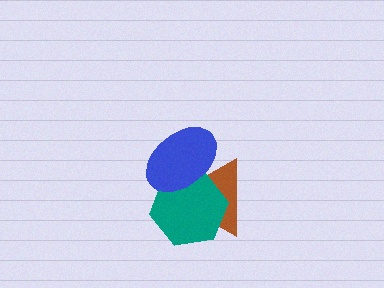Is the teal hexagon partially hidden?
Yes, it is partially covered by another shape.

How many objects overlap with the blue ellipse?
2 objects overlap with the blue ellipse.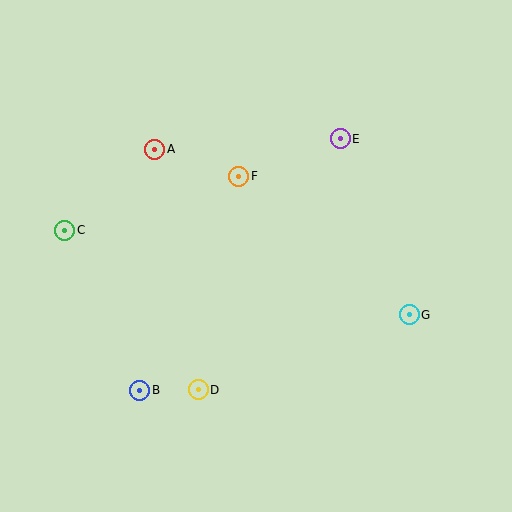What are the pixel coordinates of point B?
Point B is at (140, 390).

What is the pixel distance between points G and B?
The distance between G and B is 280 pixels.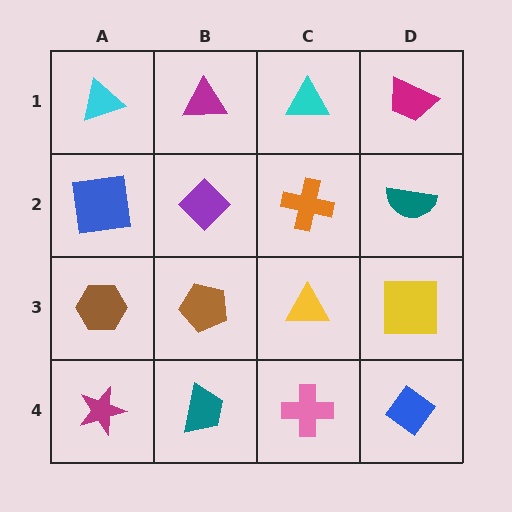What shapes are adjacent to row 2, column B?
A magenta triangle (row 1, column B), a brown pentagon (row 3, column B), a blue square (row 2, column A), an orange cross (row 2, column C).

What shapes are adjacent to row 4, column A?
A brown hexagon (row 3, column A), a teal trapezoid (row 4, column B).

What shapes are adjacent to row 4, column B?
A brown pentagon (row 3, column B), a magenta star (row 4, column A), a pink cross (row 4, column C).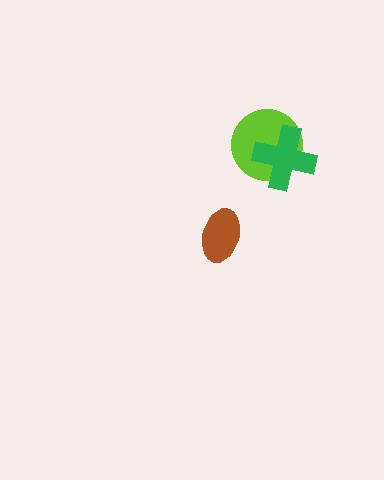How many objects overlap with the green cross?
1 object overlaps with the green cross.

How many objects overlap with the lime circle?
1 object overlaps with the lime circle.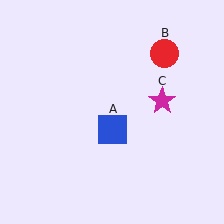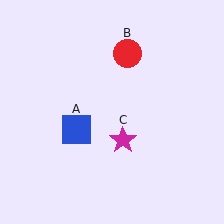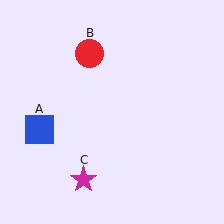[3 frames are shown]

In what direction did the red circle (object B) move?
The red circle (object B) moved left.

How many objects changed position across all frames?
3 objects changed position: blue square (object A), red circle (object B), magenta star (object C).